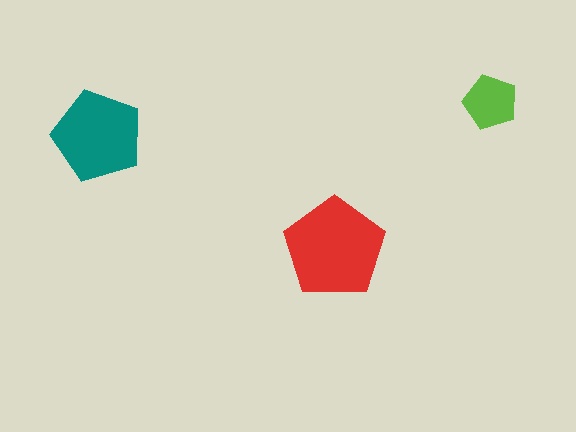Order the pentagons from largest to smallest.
the red one, the teal one, the lime one.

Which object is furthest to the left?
The teal pentagon is leftmost.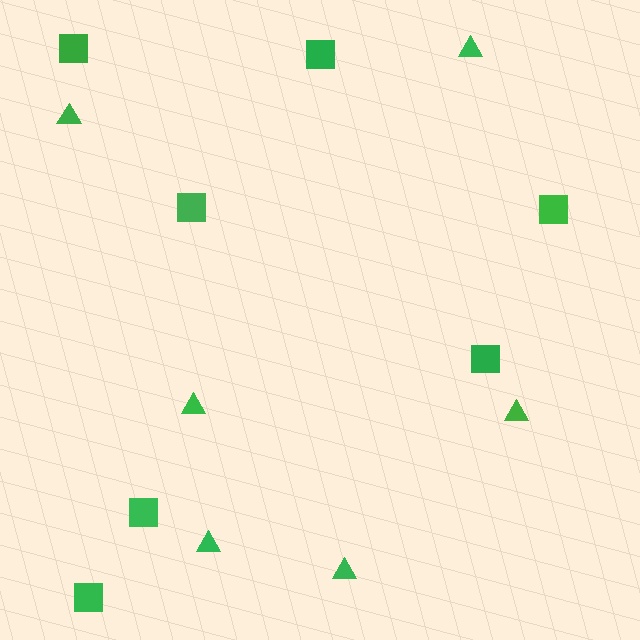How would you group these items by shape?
There are 2 groups: one group of triangles (6) and one group of squares (7).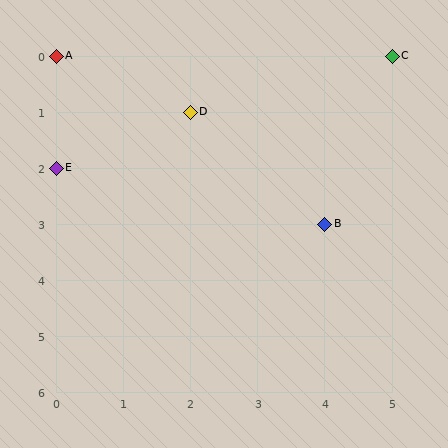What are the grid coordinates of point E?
Point E is at grid coordinates (0, 2).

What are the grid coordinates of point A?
Point A is at grid coordinates (0, 0).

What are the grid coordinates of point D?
Point D is at grid coordinates (2, 1).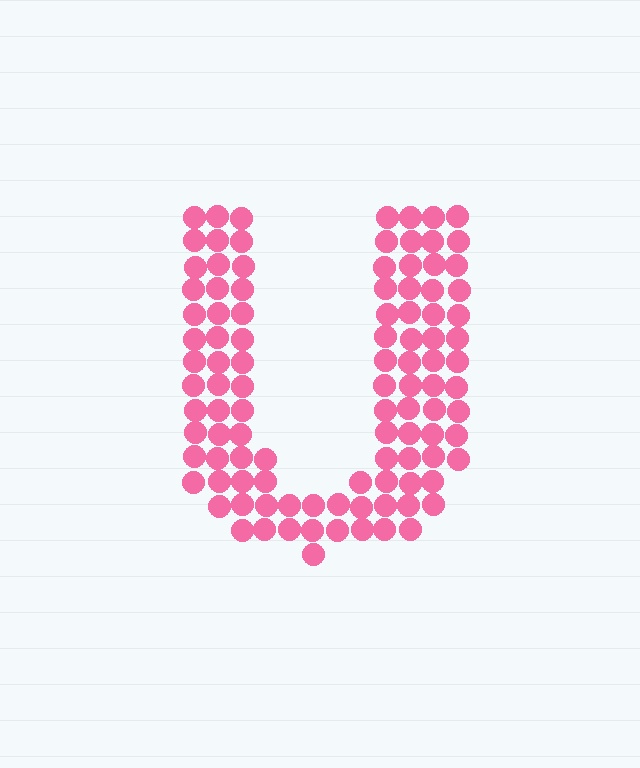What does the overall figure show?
The overall figure shows the letter U.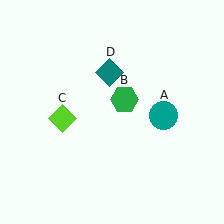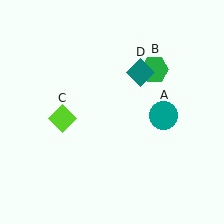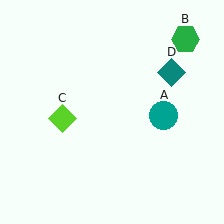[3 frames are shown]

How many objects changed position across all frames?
2 objects changed position: green hexagon (object B), teal diamond (object D).